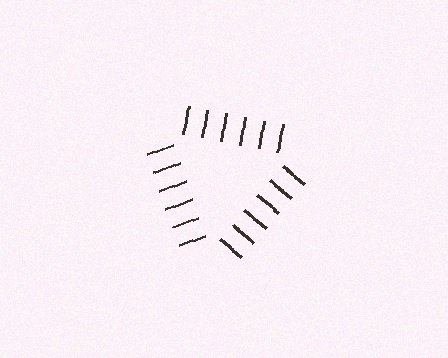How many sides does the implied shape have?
3 sides — the line-ends trace a triangle.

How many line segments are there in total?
18 — 6 along each of the 3 edges.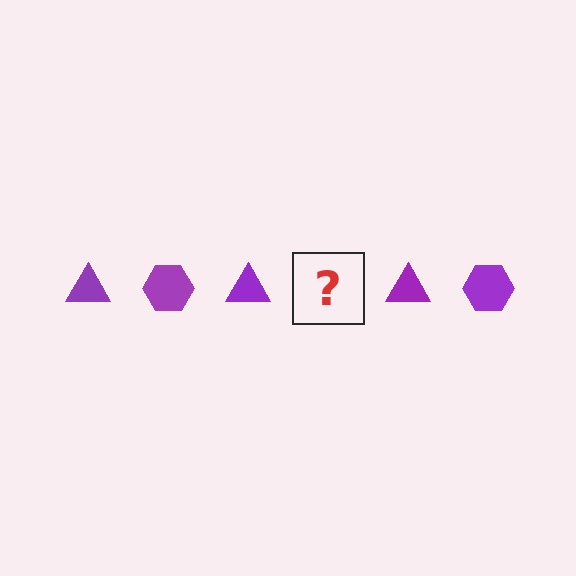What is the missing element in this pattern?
The missing element is a purple hexagon.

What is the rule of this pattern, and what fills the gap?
The rule is that the pattern cycles through triangle, hexagon shapes in purple. The gap should be filled with a purple hexagon.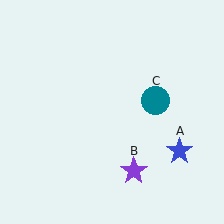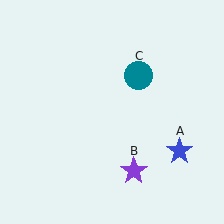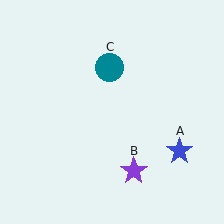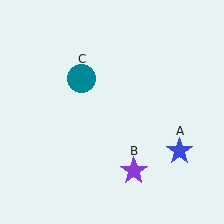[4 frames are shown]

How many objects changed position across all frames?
1 object changed position: teal circle (object C).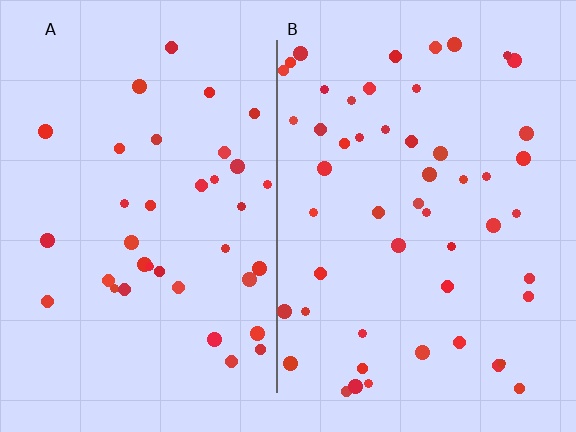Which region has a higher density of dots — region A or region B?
B (the right).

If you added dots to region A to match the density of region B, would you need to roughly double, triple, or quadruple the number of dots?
Approximately double.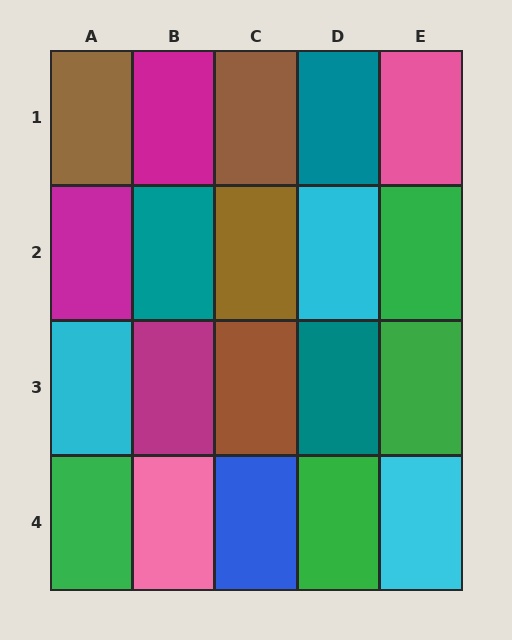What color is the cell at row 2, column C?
Brown.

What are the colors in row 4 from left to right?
Green, pink, blue, green, cyan.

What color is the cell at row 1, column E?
Pink.